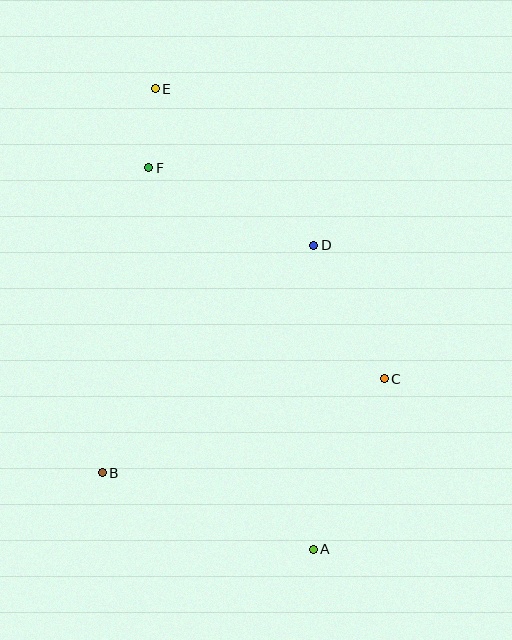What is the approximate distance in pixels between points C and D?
The distance between C and D is approximately 151 pixels.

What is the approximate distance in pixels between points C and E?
The distance between C and E is approximately 369 pixels.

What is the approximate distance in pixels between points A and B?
The distance between A and B is approximately 224 pixels.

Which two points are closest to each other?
Points E and F are closest to each other.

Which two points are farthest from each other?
Points A and E are farthest from each other.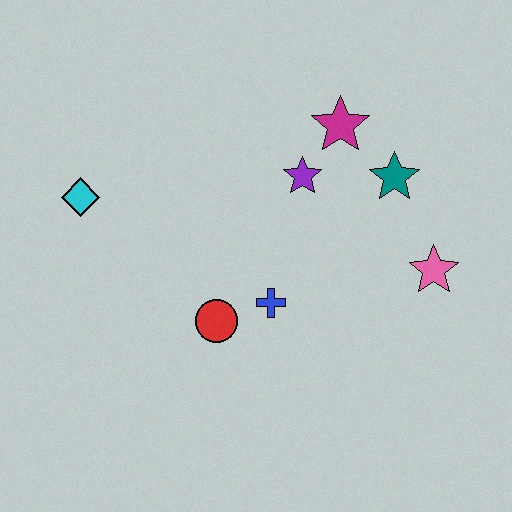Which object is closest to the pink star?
The teal star is closest to the pink star.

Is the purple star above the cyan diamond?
Yes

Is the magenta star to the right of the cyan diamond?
Yes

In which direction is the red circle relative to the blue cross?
The red circle is to the left of the blue cross.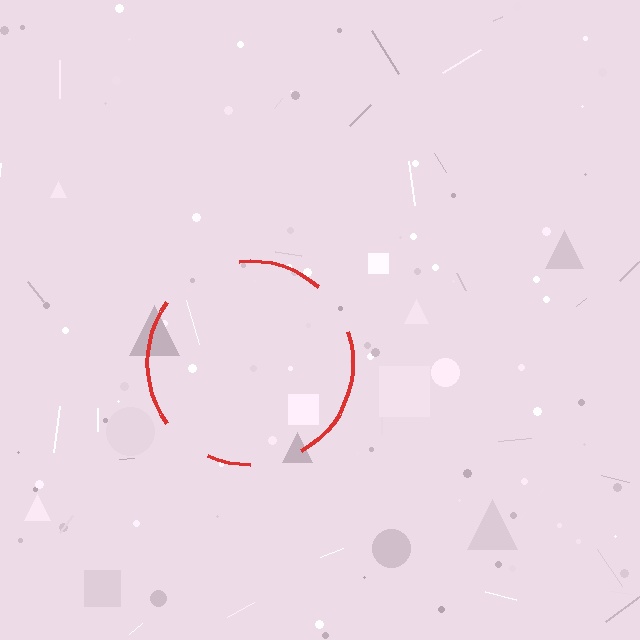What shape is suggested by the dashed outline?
The dashed outline suggests a circle.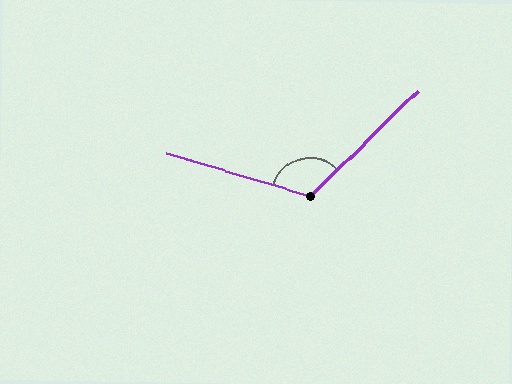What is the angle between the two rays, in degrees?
Approximately 119 degrees.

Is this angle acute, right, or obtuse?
It is obtuse.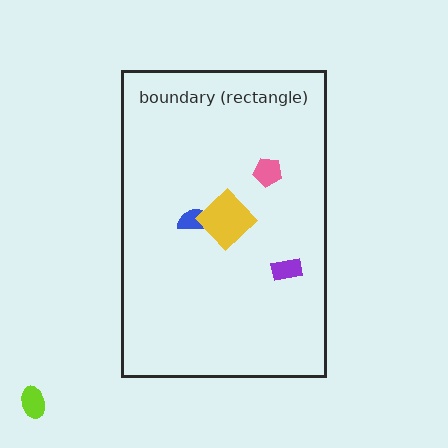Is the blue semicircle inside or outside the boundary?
Inside.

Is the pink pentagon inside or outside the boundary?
Inside.